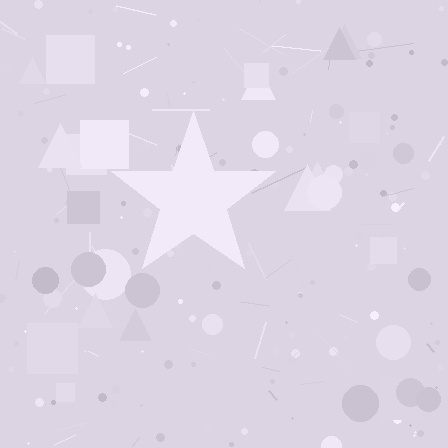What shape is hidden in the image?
A star is hidden in the image.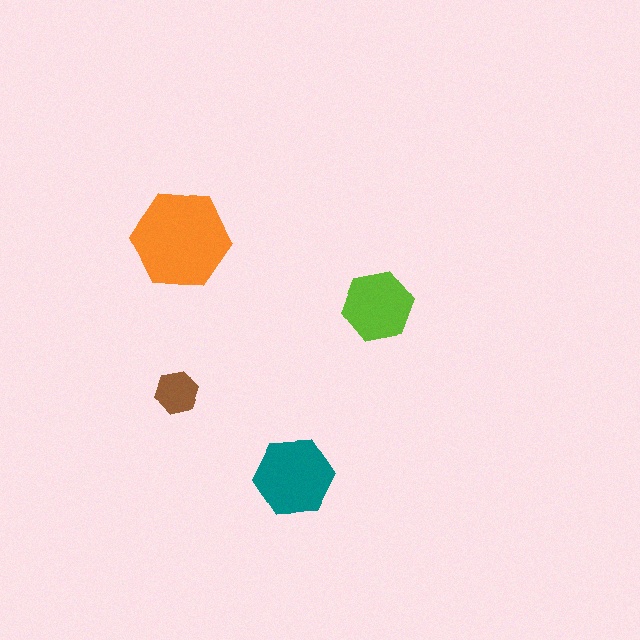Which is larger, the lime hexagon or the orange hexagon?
The orange one.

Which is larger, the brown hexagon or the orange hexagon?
The orange one.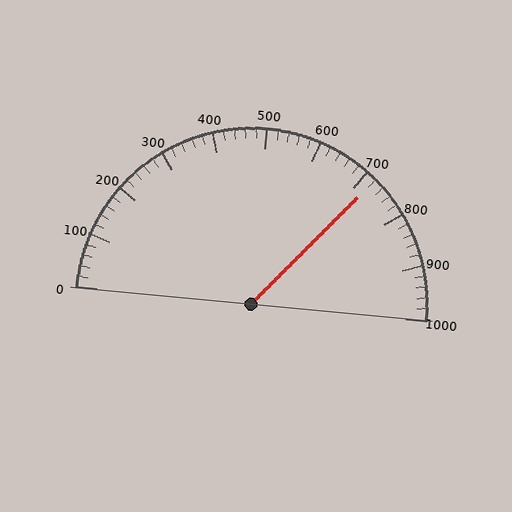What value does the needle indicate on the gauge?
The needle indicates approximately 720.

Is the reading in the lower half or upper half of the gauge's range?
The reading is in the upper half of the range (0 to 1000).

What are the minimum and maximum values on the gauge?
The gauge ranges from 0 to 1000.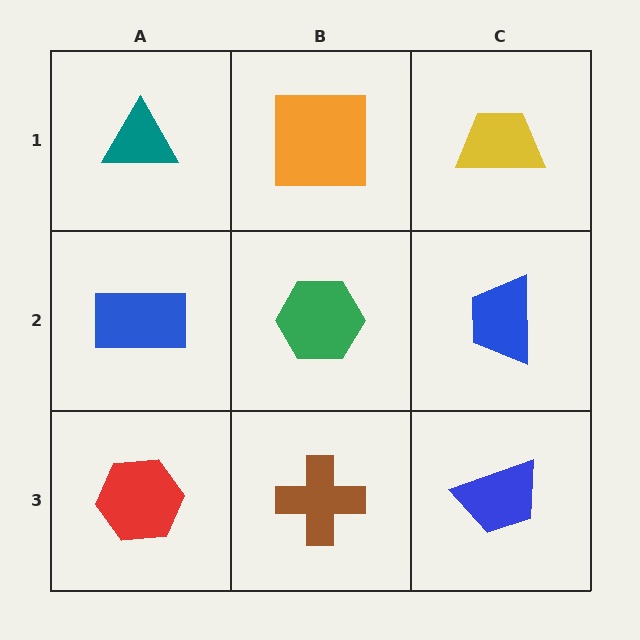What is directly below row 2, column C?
A blue trapezoid.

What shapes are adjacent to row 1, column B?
A green hexagon (row 2, column B), a teal triangle (row 1, column A), a yellow trapezoid (row 1, column C).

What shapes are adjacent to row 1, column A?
A blue rectangle (row 2, column A), an orange square (row 1, column B).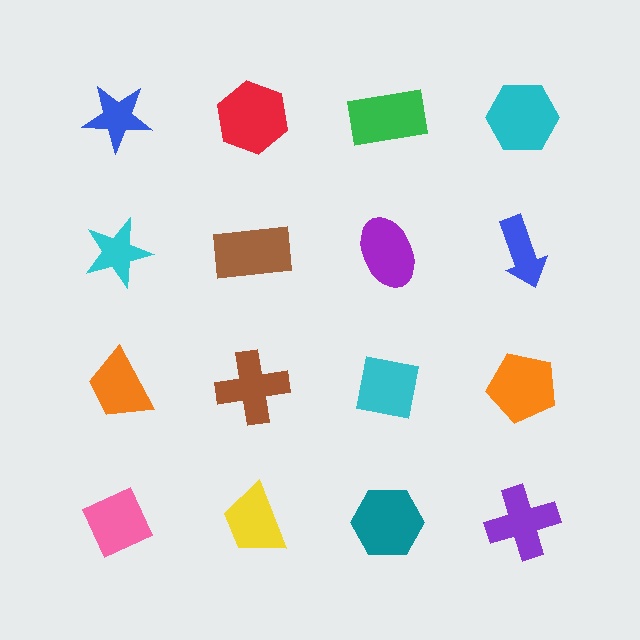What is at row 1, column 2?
A red hexagon.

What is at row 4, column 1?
A pink diamond.